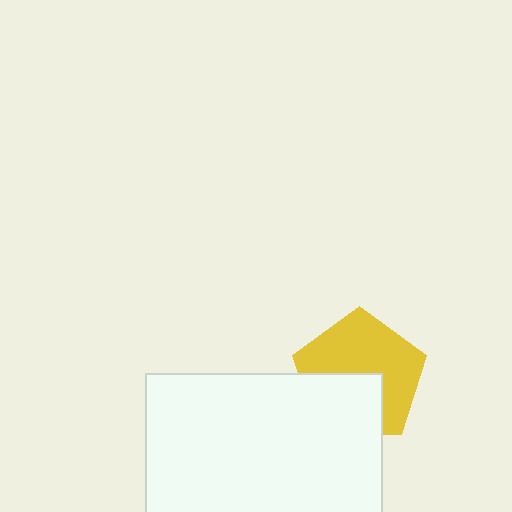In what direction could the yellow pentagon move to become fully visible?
The yellow pentagon could move up. That would shift it out from behind the white rectangle entirely.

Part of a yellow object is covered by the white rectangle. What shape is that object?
It is a pentagon.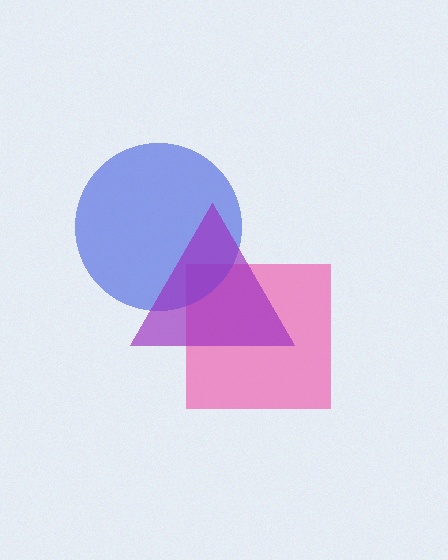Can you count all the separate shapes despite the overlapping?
Yes, there are 3 separate shapes.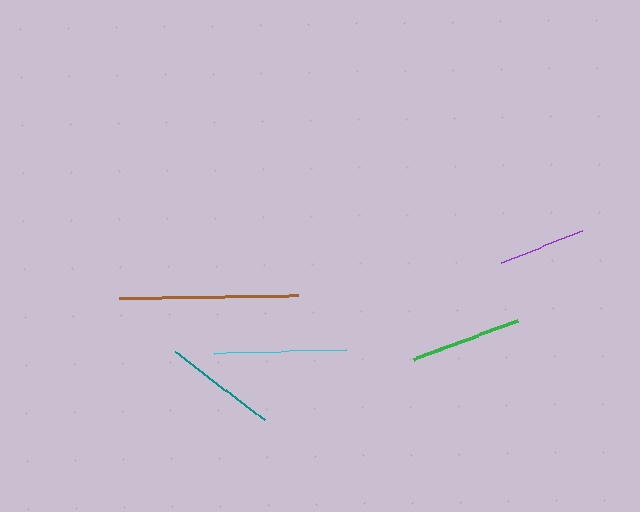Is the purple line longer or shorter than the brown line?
The brown line is longer than the purple line.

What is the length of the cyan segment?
The cyan segment is approximately 132 pixels long.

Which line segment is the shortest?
The purple line is the shortest at approximately 87 pixels.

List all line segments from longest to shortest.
From longest to shortest: brown, cyan, teal, green, purple.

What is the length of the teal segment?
The teal segment is approximately 112 pixels long.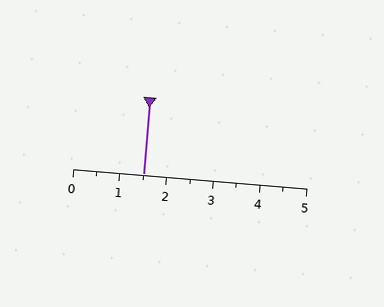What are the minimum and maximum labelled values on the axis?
The axis runs from 0 to 5.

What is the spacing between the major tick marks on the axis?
The major ticks are spaced 1 apart.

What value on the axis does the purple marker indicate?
The marker indicates approximately 1.5.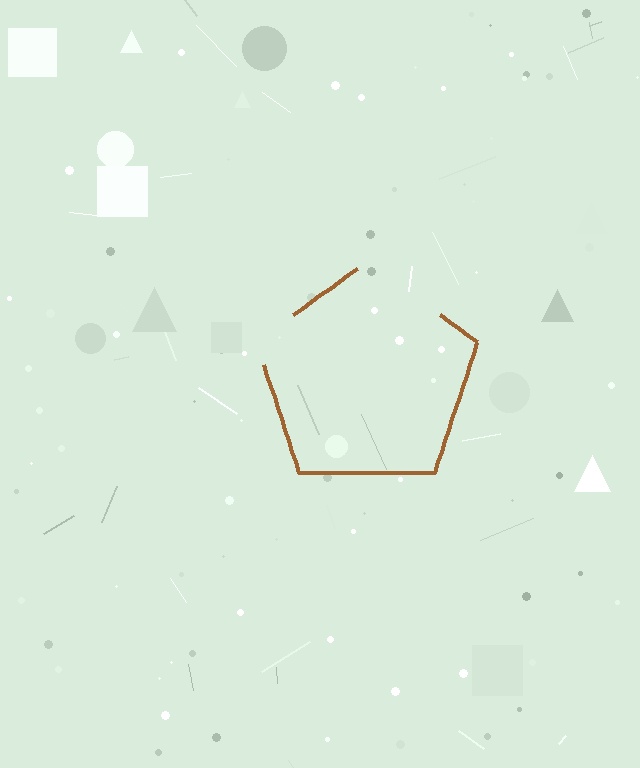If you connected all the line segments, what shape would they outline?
They would outline a pentagon.